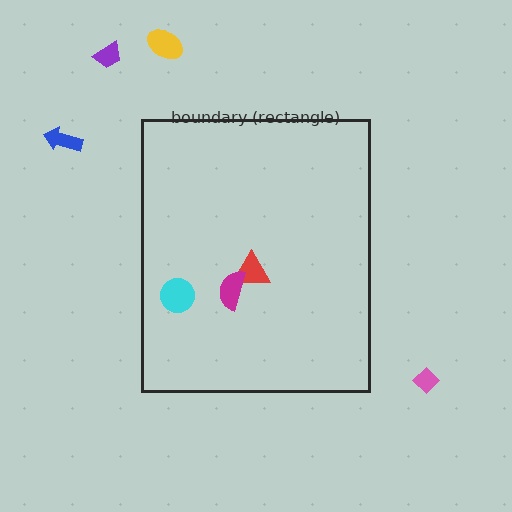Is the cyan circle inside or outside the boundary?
Inside.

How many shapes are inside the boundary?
3 inside, 4 outside.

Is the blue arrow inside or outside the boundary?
Outside.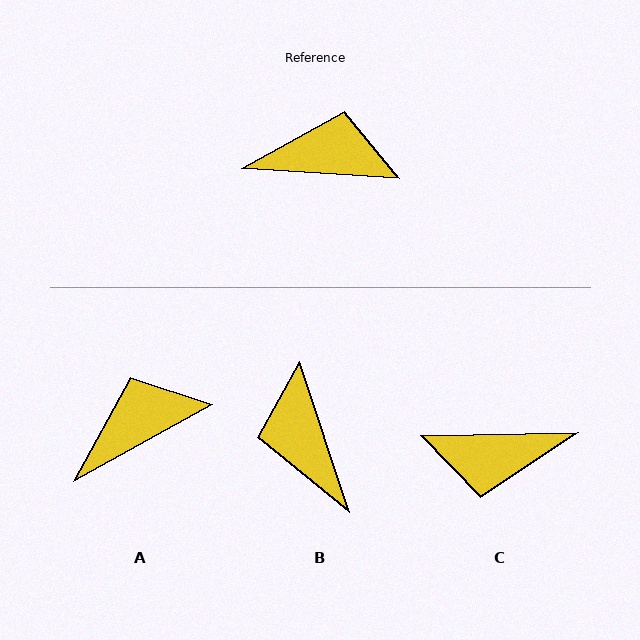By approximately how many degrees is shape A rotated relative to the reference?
Approximately 33 degrees counter-clockwise.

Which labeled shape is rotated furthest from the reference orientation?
C, about 175 degrees away.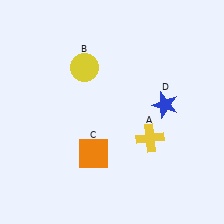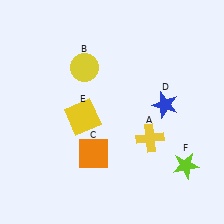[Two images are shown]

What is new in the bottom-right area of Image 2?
A lime star (F) was added in the bottom-right area of Image 2.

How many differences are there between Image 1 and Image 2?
There are 2 differences between the two images.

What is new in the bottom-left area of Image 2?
A yellow square (E) was added in the bottom-left area of Image 2.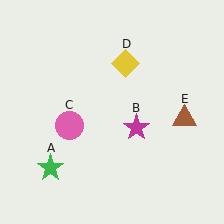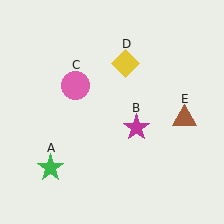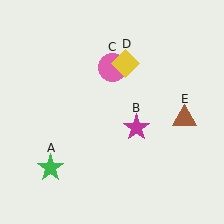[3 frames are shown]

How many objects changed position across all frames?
1 object changed position: pink circle (object C).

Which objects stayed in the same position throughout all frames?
Green star (object A) and magenta star (object B) and yellow diamond (object D) and brown triangle (object E) remained stationary.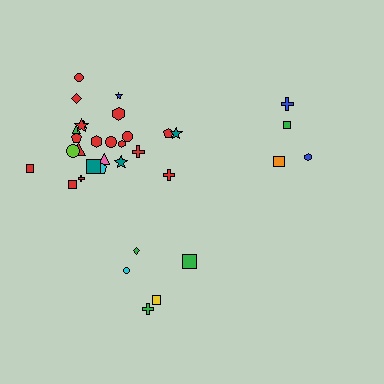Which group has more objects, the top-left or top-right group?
The top-left group.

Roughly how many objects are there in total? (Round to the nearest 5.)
Roughly 35 objects in total.